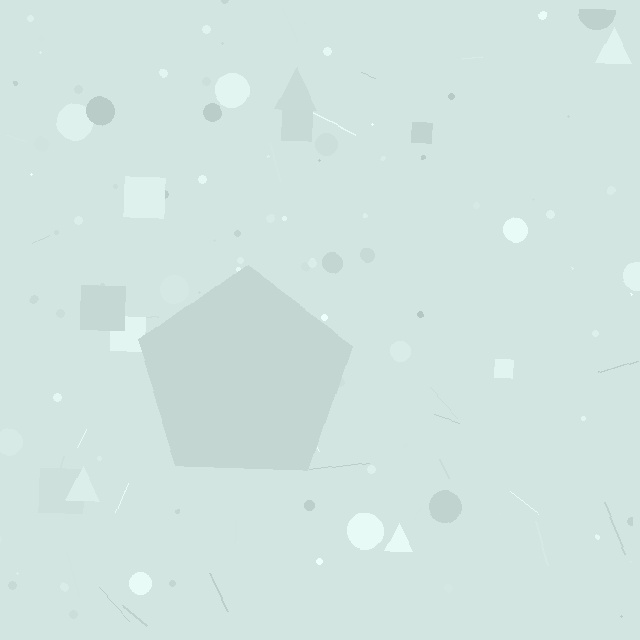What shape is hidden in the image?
A pentagon is hidden in the image.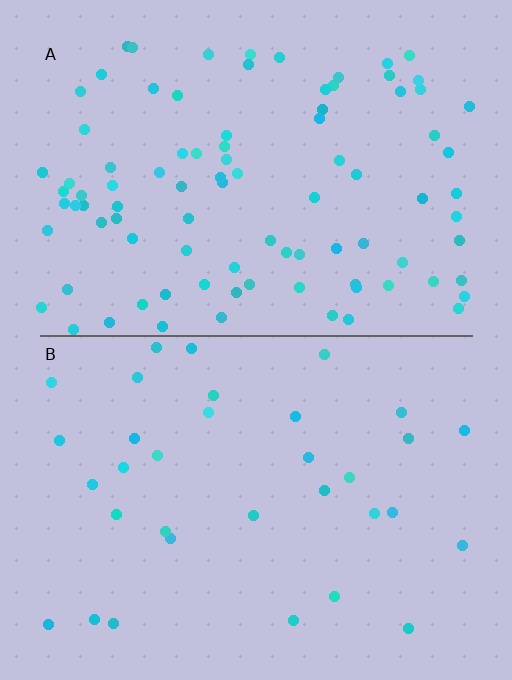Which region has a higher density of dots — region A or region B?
A (the top).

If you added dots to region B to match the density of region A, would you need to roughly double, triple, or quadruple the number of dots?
Approximately triple.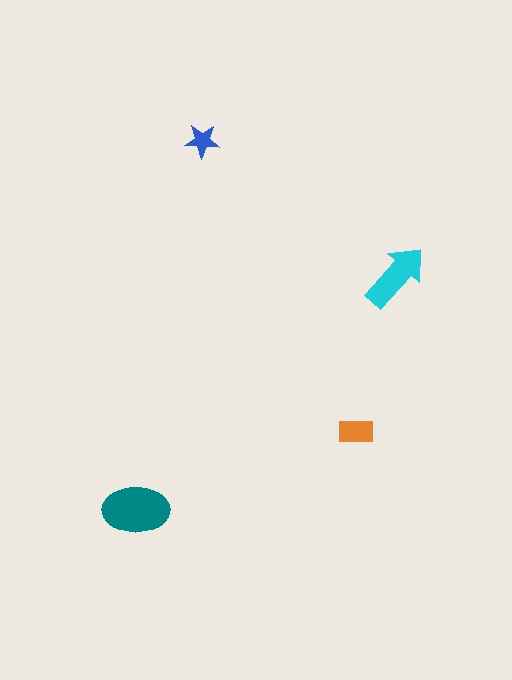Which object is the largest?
The teal ellipse.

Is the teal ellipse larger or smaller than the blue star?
Larger.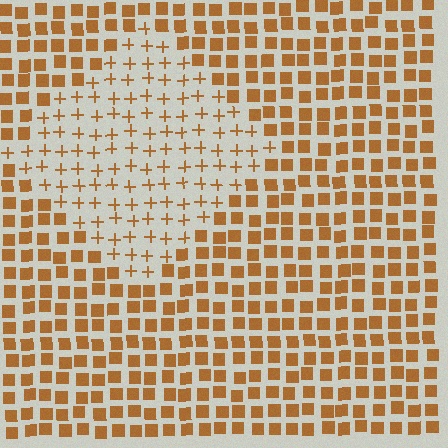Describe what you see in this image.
The image is filled with small brown elements arranged in a uniform grid. A diamond-shaped region contains plus signs, while the surrounding area contains squares. The boundary is defined purely by the change in element shape.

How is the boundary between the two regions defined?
The boundary is defined by a change in element shape: plus signs inside vs. squares outside. All elements share the same color and spacing.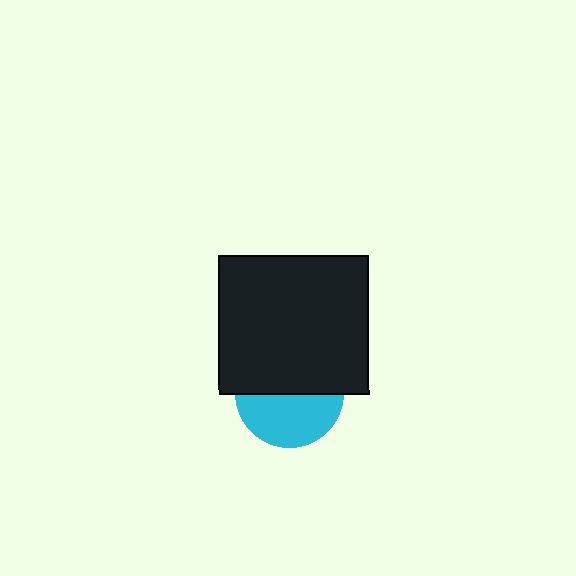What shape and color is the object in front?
The object in front is a black rectangle.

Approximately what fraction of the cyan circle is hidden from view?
Roughly 53% of the cyan circle is hidden behind the black rectangle.